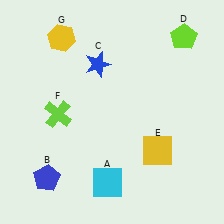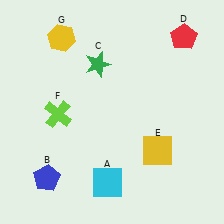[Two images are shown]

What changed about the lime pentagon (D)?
In Image 1, D is lime. In Image 2, it changed to red.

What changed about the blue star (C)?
In Image 1, C is blue. In Image 2, it changed to green.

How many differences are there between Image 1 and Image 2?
There are 2 differences between the two images.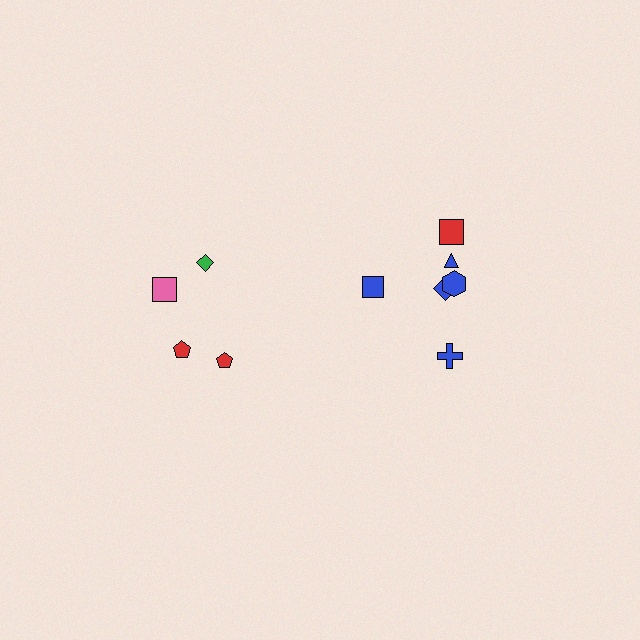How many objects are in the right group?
There are 6 objects.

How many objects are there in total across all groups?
There are 10 objects.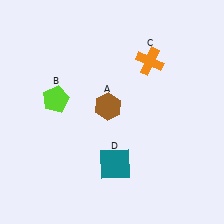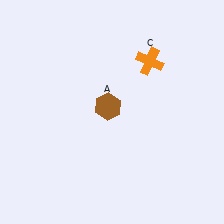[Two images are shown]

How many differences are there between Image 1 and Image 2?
There are 2 differences between the two images.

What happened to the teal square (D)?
The teal square (D) was removed in Image 2. It was in the bottom-right area of Image 1.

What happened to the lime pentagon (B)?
The lime pentagon (B) was removed in Image 2. It was in the top-left area of Image 1.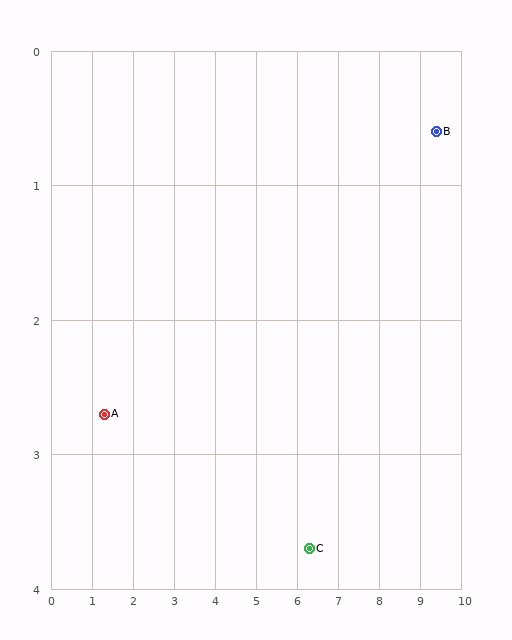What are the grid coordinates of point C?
Point C is at approximately (6.3, 3.7).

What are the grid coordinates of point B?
Point B is at approximately (9.4, 0.6).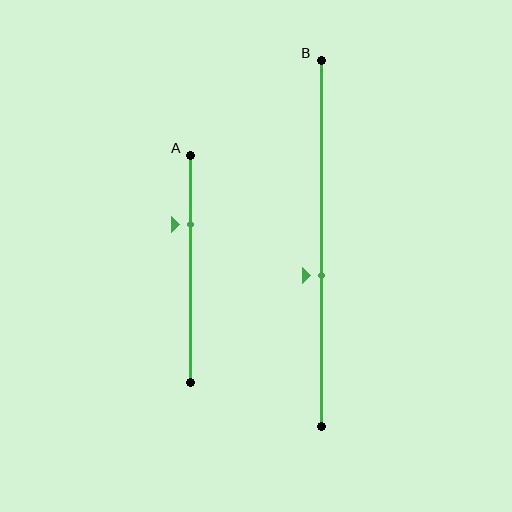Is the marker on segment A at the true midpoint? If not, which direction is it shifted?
No, the marker on segment A is shifted upward by about 20% of the segment length.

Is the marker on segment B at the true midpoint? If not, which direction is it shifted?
No, the marker on segment B is shifted downward by about 9% of the segment length.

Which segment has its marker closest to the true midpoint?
Segment B has its marker closest to the true midpoint.